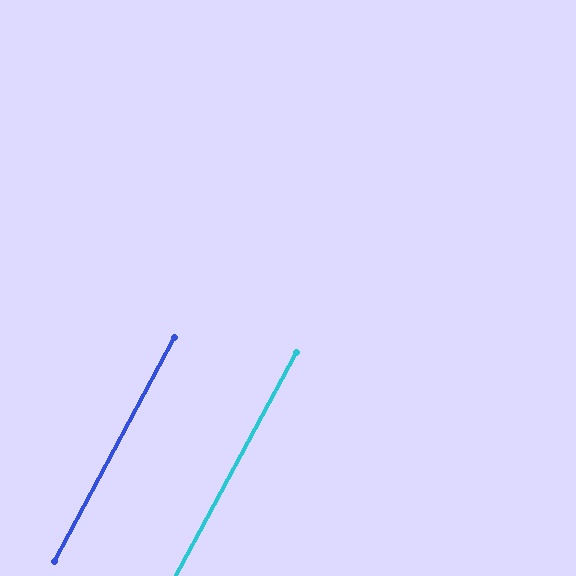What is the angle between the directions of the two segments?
Approximately 0 degrees.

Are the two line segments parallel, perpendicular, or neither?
Parallel — their directions differ by only 0.2°.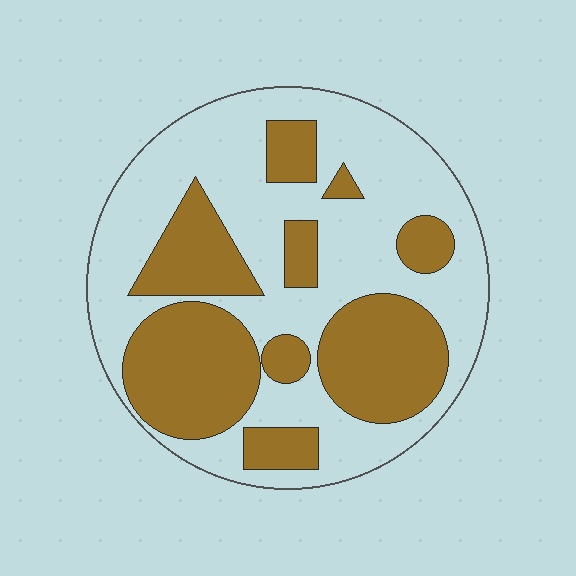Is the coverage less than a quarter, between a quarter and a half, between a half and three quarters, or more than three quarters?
Between a quarter and a half.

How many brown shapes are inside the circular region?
9.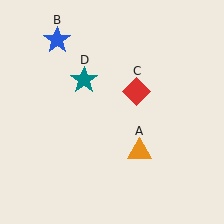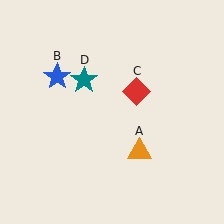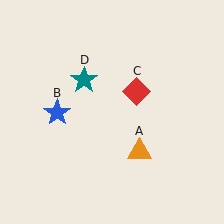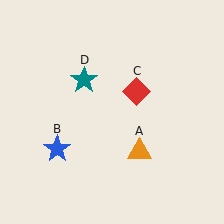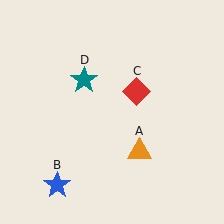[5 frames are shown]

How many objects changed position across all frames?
1 object changed position: blue star (object B).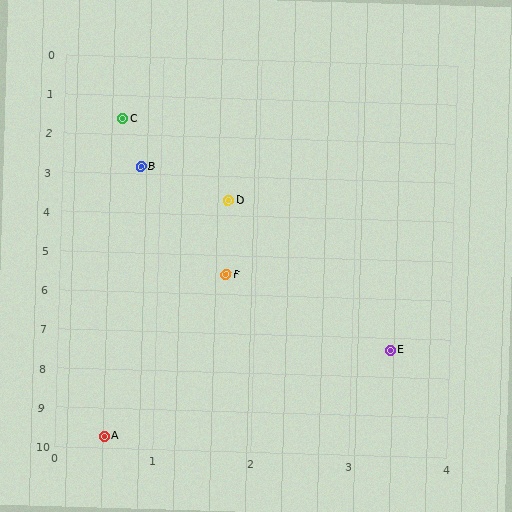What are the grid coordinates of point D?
Point D is at approximately (1.7, 3.6).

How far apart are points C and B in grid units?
Points C and B are about 1.2 grid units apart.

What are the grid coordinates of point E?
Point E is at approximately (3.4, 7.3).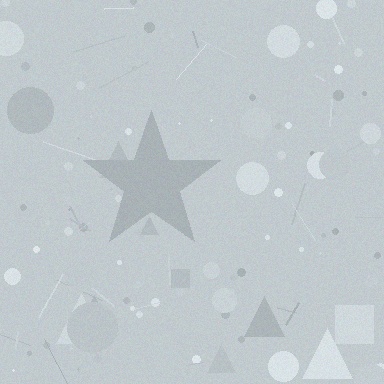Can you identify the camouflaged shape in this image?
The camouflaged shape is a star.